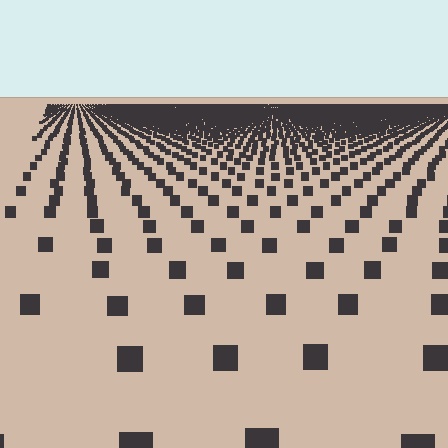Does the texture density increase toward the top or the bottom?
Density increases toward the top.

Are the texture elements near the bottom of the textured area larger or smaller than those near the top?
Larger. Near the bottom, elements are closer to the viewer and appear at a bigger on-screen size.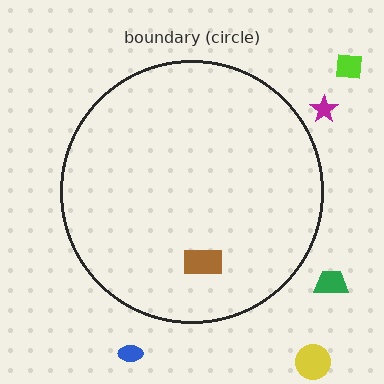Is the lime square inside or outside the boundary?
Outside.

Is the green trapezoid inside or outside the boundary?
Outside.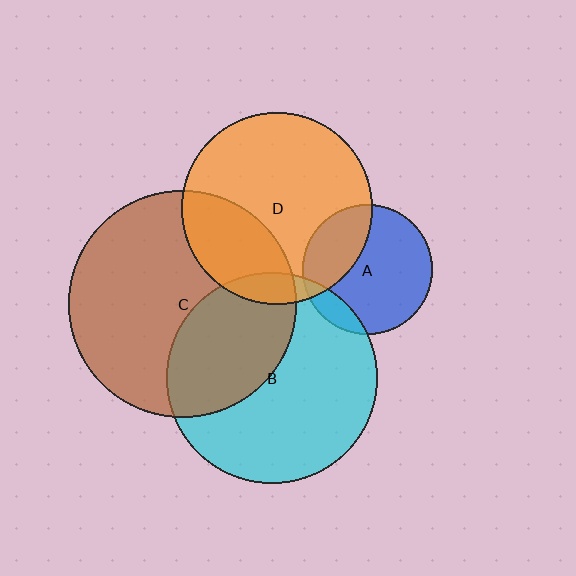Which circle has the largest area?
Circle C (brown).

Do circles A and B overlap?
Yes.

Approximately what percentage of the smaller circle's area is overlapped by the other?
Approximately 10%.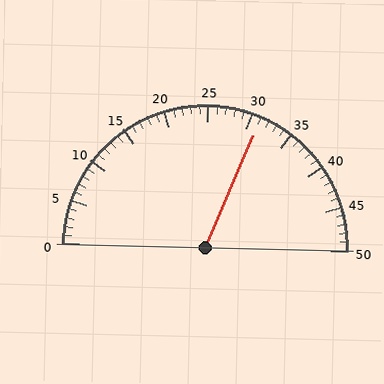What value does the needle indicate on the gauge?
The needle indicates approximately 31.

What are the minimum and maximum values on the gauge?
The gauge ranges from 0 to 50.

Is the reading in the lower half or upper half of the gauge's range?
The reading is in the upper half of the range (0 to 50).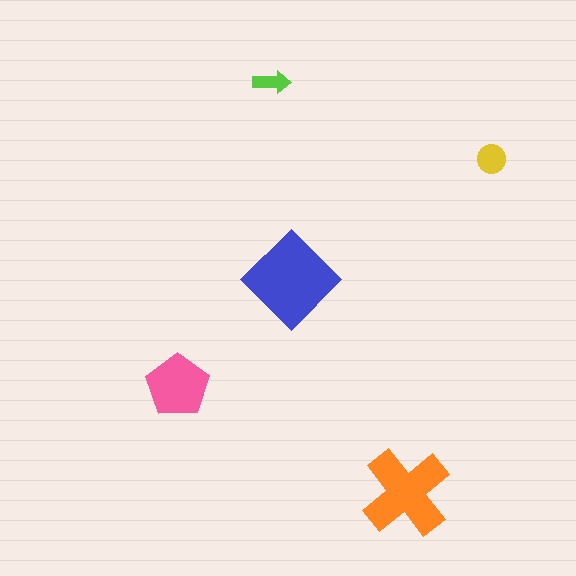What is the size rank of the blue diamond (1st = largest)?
1st.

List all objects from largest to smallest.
The blue diamond, the orange cross, the pink pentagon, the yellow circle, the lime arrow.